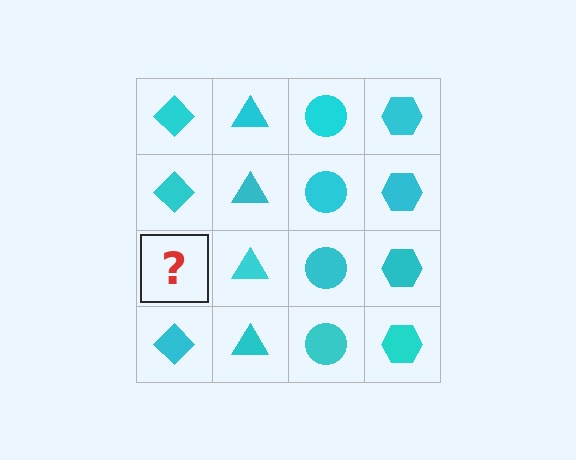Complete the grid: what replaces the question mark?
The question mark should be replaced with a cyan diamond.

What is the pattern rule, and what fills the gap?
The rule is that each column has a consistent shape. The gap should be filled with a cyan diamond.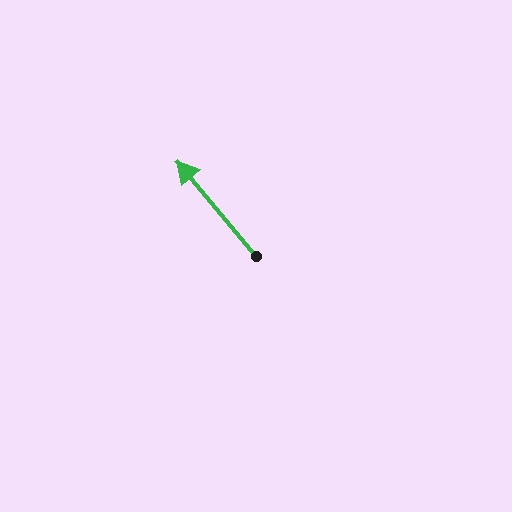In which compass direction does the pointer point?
Northwest.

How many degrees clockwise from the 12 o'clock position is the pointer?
Approximately 320 degrees.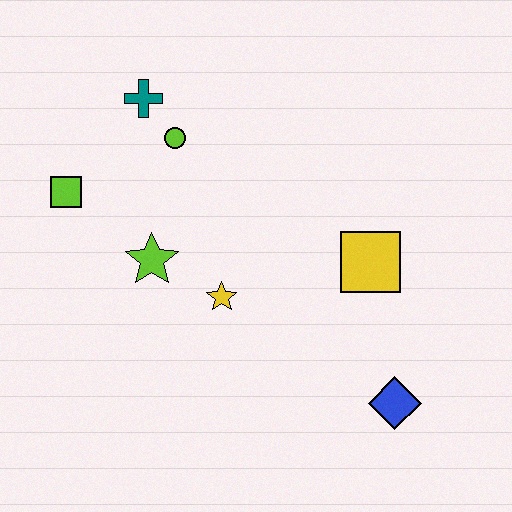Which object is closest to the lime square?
The lime star is closest to the lime square.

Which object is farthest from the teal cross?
The blue diamond is farthest from the teal cross.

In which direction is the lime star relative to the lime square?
The lime star is to the right of the lime square.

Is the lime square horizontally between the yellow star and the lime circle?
No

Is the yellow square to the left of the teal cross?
No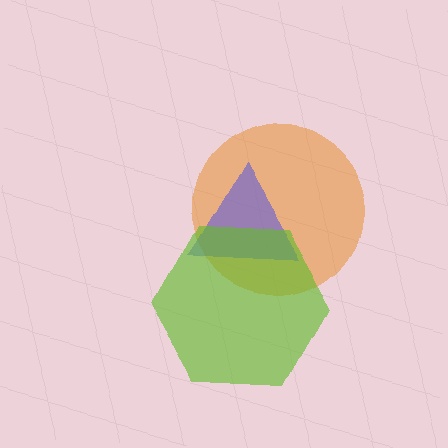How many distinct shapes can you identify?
There are 3 distinct shapes: an orange circle, a blue triangle, a lime hexagon.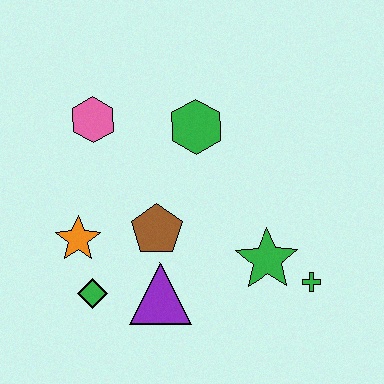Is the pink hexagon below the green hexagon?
No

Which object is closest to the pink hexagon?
The green hexagon is closest to the pink hexagon.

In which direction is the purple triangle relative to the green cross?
The purple triangle is to the left of the green cross.